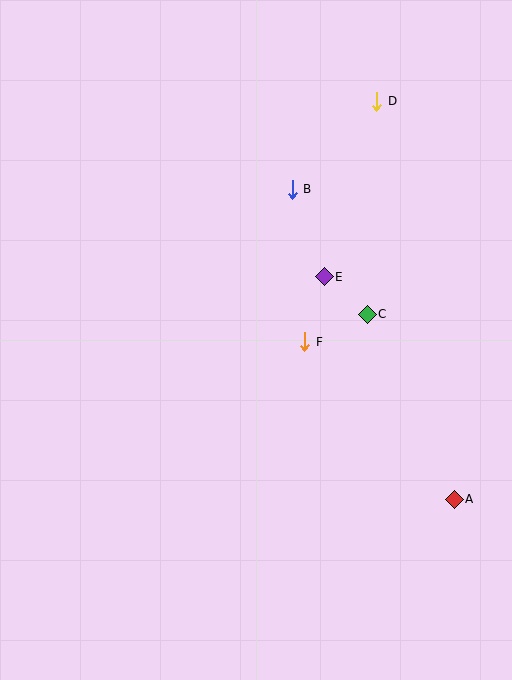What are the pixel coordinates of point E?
Point E is at (324, 277).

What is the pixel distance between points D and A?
The distance between D and A is 405 pixels.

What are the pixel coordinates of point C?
Point C is at (367, 314).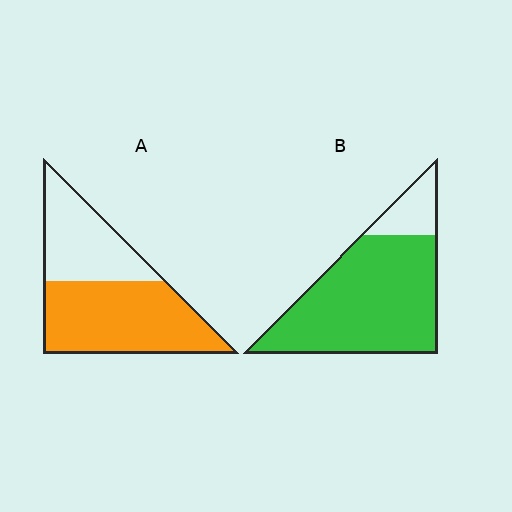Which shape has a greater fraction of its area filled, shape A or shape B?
Shape B.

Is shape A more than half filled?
Yes.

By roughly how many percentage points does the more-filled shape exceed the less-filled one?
By roughly 25 percentage points (B over A).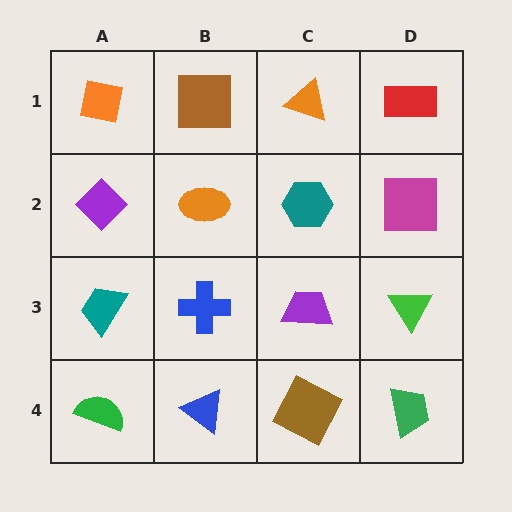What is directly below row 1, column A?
A purple diamond.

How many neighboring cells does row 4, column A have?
2.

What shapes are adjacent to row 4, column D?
A green triangle (row 3, column D), a brown square (row 4, column C).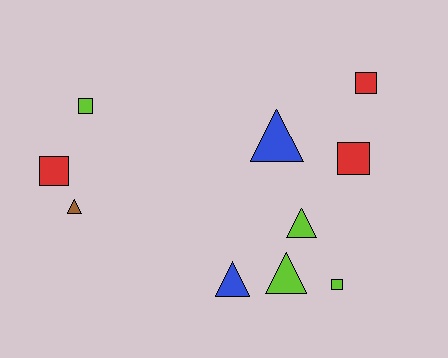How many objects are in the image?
There are 10 objects.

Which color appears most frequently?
Lime, with 4 objects.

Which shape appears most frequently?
Triangle, with 5 objects.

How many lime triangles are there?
There are 2 lime triangles.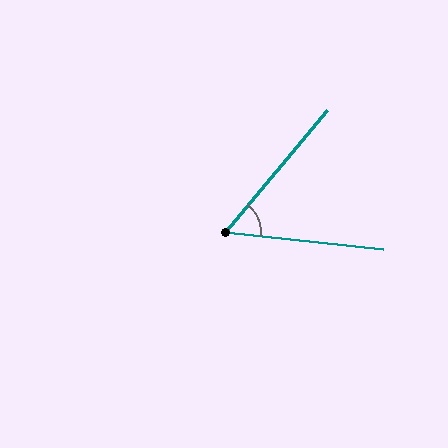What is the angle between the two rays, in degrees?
Approximately 56 degrees.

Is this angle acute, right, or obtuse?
It is acute.